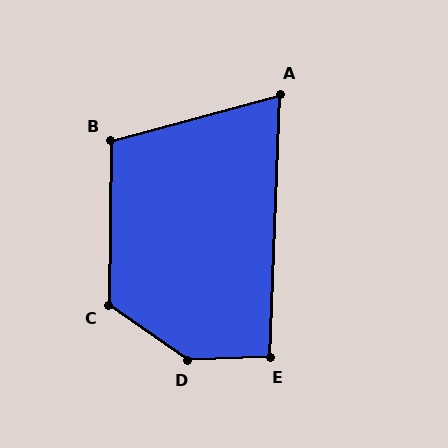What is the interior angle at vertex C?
Approximately 124 degrees (obtuse).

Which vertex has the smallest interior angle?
A, at approximately 73 degrees.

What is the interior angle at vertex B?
Approximately 106 degrees (obtuse).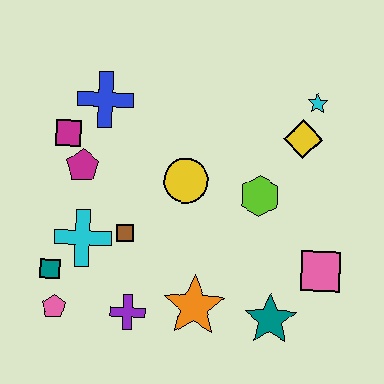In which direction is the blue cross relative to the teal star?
The blue cross is above the teal star.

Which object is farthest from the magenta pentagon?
The pink square is farthest from the magenta pentagon.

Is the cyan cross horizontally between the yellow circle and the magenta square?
Yes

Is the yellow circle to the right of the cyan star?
No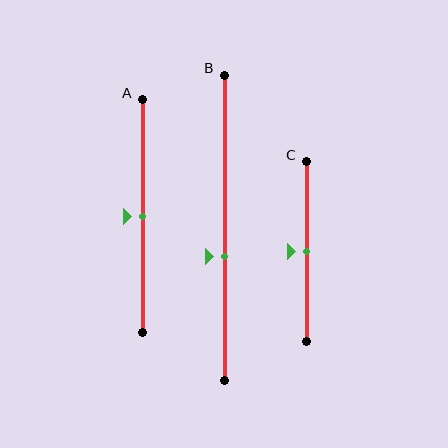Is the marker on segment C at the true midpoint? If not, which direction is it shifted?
Yes, the marker on segment C is at the true midpoint.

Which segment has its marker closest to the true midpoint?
Segment A has its marker closest to the true midpoint.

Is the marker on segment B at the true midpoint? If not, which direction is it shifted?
No, the marker on segment B is shifted downward by about 9% of the segment length.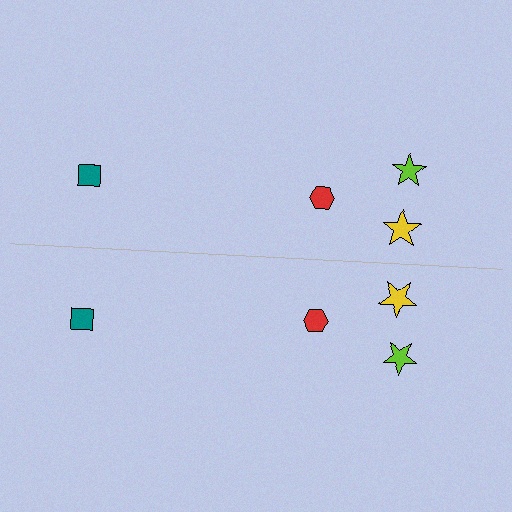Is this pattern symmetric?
Yes, this pattern has bilateral (reflection) symmetry.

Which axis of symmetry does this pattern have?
The pattern has a horizontal axis of symmetry running through the center of the image.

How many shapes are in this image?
There are 8 shapes in this image.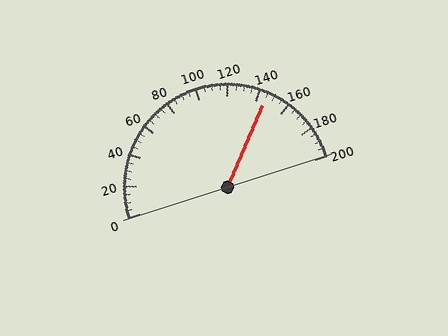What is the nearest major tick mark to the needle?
The nearest major tick mark is 140.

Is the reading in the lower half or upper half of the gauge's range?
The reading is in the upper half of the range (0 to 200).